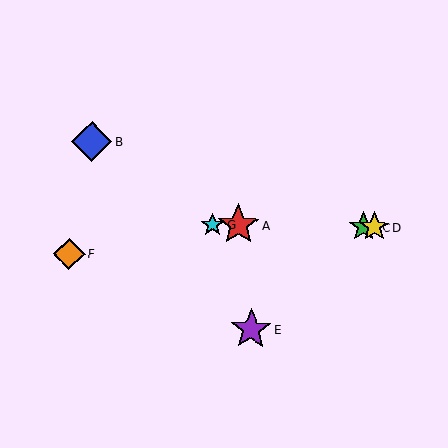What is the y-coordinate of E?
Object E is at y≈329.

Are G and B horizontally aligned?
No, G is at y≈225 and B is at y≈141.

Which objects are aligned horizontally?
Objects A, C, D, G are aligned horizontally.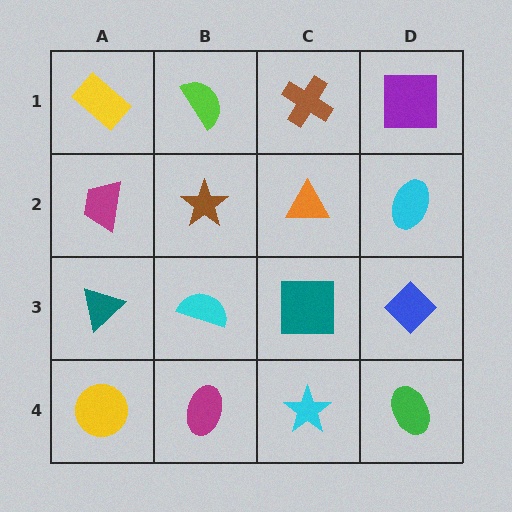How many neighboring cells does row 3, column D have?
3.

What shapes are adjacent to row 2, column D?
A purple square (row 1, column D), a blue diamond (row 3, column D), an orange triangle (row 2, column C).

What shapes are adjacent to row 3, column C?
An orange triangle (row 2, column C), a cyan star (row 4, column C), a cyan semicircle (row 3, column B), a blue diamond (row 3, column D).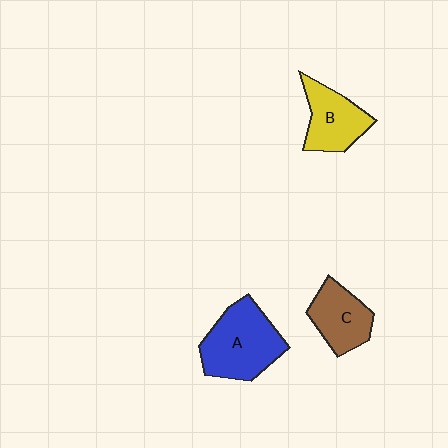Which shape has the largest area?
Shape A (blue).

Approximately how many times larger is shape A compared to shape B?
Approximately 1.4 times.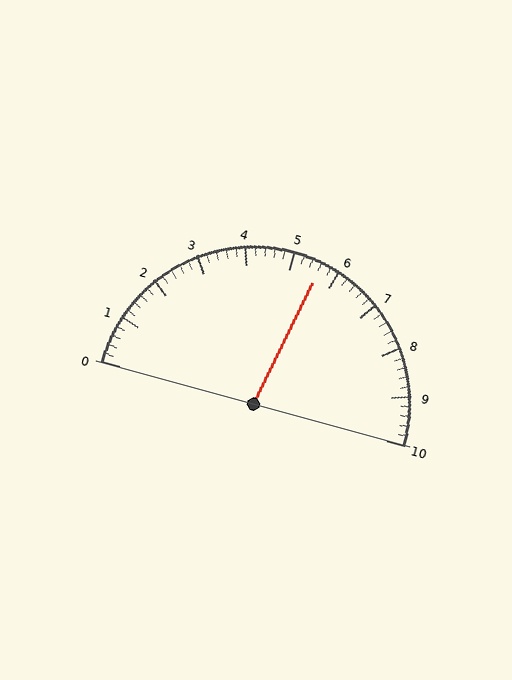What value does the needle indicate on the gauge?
The needle indicates approximately 5.6.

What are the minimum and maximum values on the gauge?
The gauge ranges from 0 to 10.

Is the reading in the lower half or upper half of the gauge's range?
The reading is in the upper half of the range (0 to 10).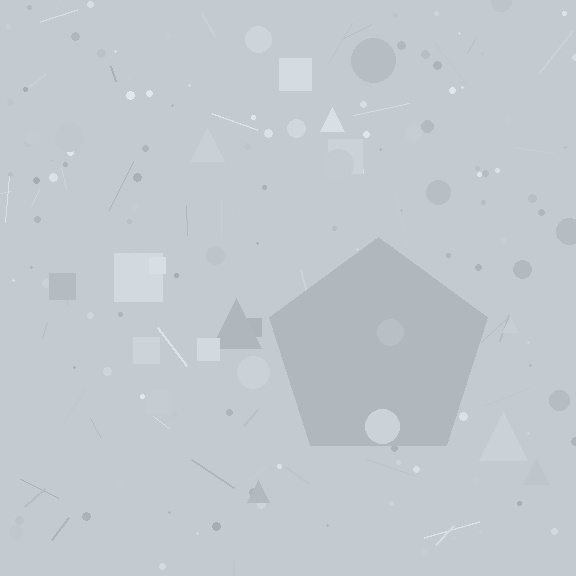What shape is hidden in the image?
A pentagon is hidden in the image.